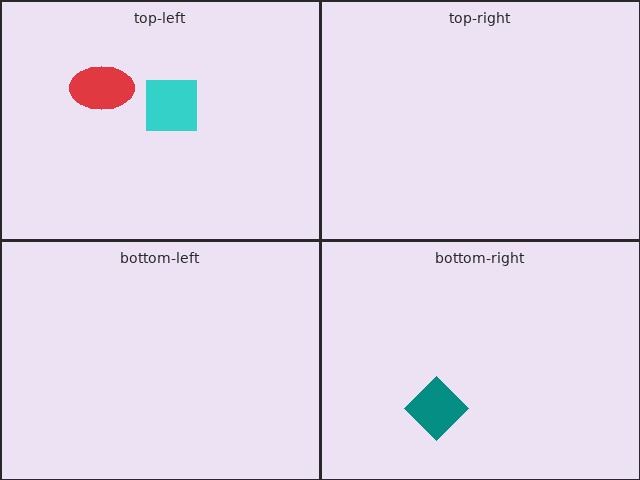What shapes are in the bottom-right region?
The teal diamond.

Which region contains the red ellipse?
The top-left region.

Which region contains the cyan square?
The top-left region.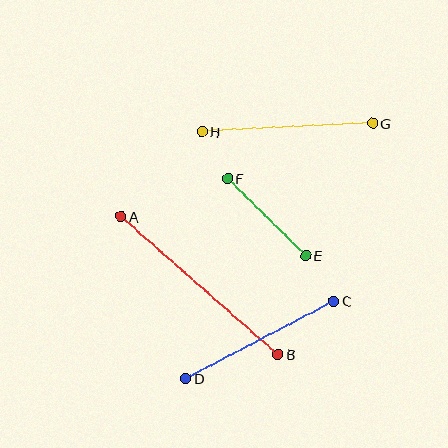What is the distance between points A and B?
The distance is approximately 209 pixels.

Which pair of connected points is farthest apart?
Points A and B are farthest apart.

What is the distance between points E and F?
The distance is approximately 109 pixels.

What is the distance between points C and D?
The distance is approximately 167 pixels.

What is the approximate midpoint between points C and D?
The midpoint is at approximately (260, 340) pixels.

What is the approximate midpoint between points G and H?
The midpoint is at approximately (287, 127) pixels.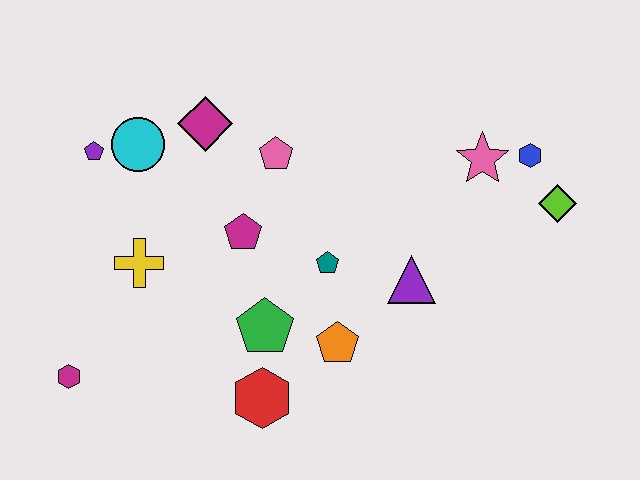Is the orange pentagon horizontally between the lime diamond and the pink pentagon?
Yes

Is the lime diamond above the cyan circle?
No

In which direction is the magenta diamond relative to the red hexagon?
The magenta diamond is above the red hexagon.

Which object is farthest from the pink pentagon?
The magenta hexagon is farthest from the pink pentagon.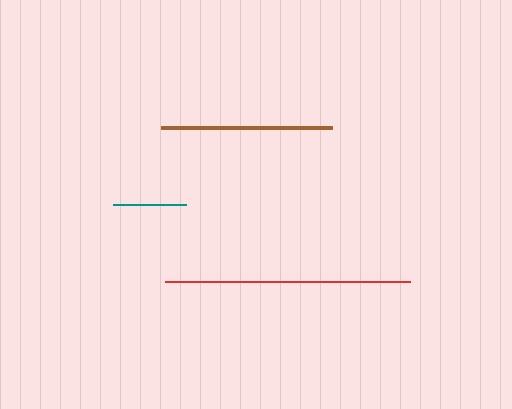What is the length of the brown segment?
The brown segment is approximately 171 pixels long.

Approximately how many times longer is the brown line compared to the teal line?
The brown line is approximately 2.3 times the length of the teal line.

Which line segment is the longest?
The red line is the longest at approximately 245 pixels.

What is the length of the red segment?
The red segment is approximately 245 pixels long.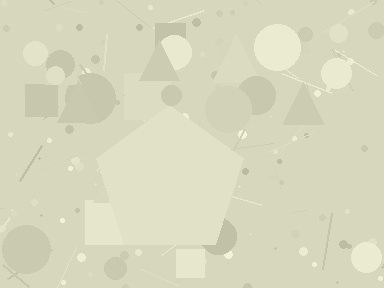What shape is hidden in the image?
A pentagon is hidden in the image.